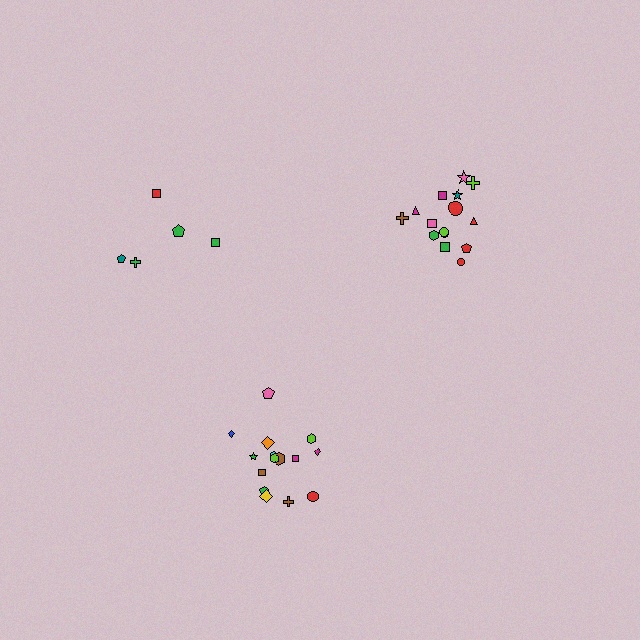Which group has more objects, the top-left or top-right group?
The top-right group.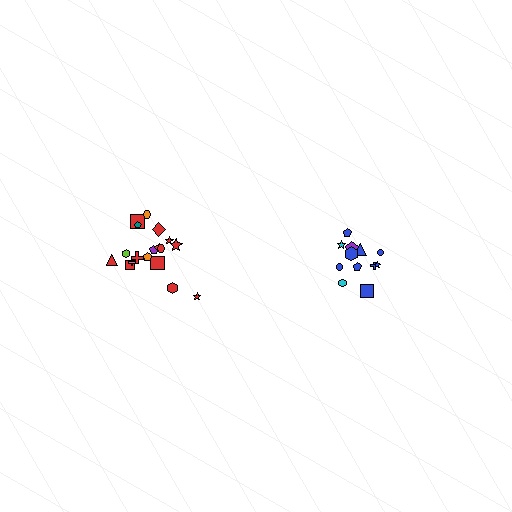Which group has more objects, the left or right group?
The left group.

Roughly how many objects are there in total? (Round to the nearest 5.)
Roughly 30 objects in total.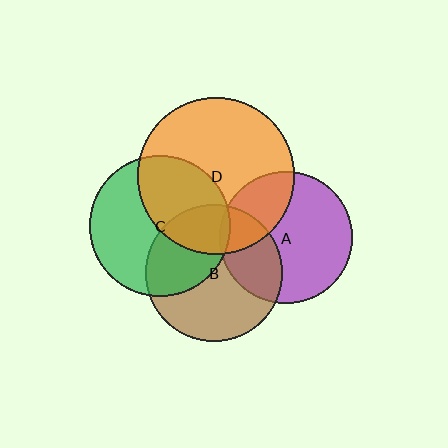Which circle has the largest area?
Circle D (orange).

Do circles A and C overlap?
Yes.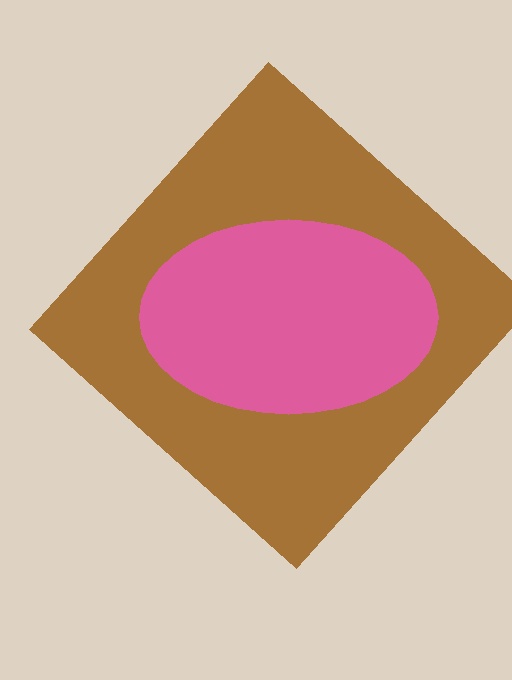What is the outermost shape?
The brown diamond.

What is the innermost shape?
The pink ellipse.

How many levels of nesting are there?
2.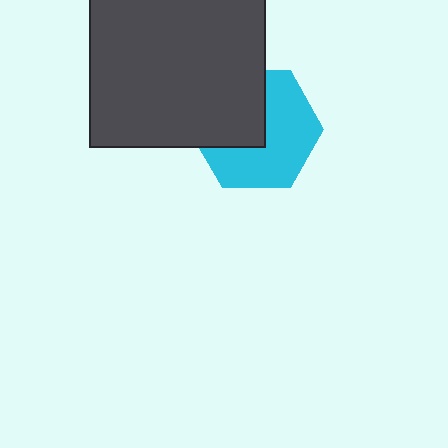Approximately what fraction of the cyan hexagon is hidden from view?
Roughly 41% of the cyan hexagon is hidden behind the dark gray square.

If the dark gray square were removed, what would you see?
You would see the complete cyan hexagon.